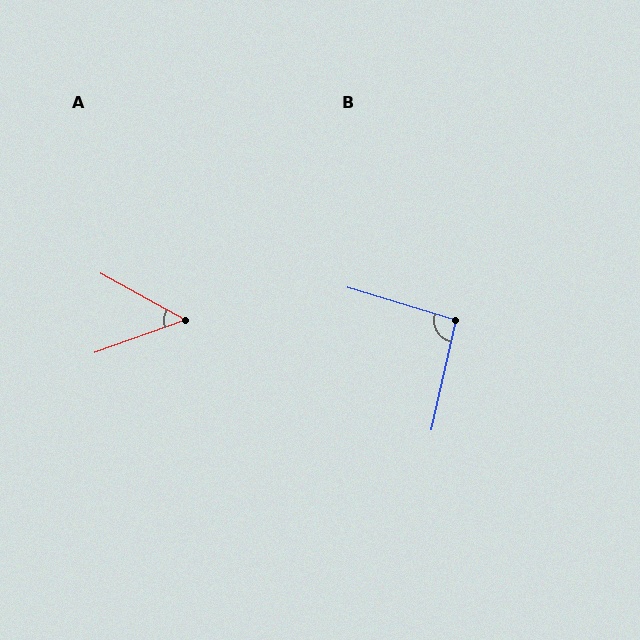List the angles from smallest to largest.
A (49°), B (94°).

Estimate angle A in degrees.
Approximately 49 degrees.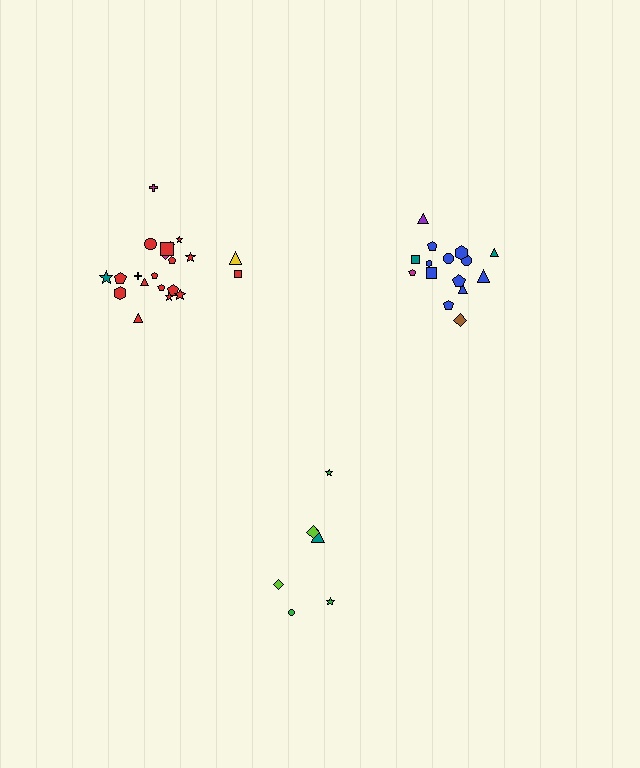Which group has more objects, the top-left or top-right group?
The top-left group.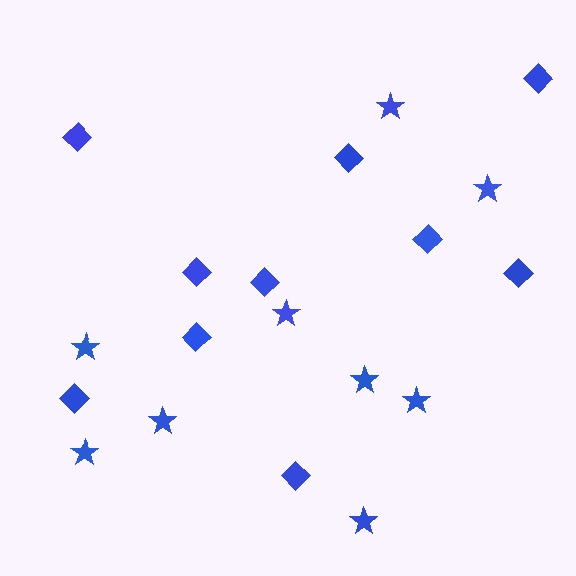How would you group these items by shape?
There are 2 groups: one group of diamonds (10) and one group of stars (9).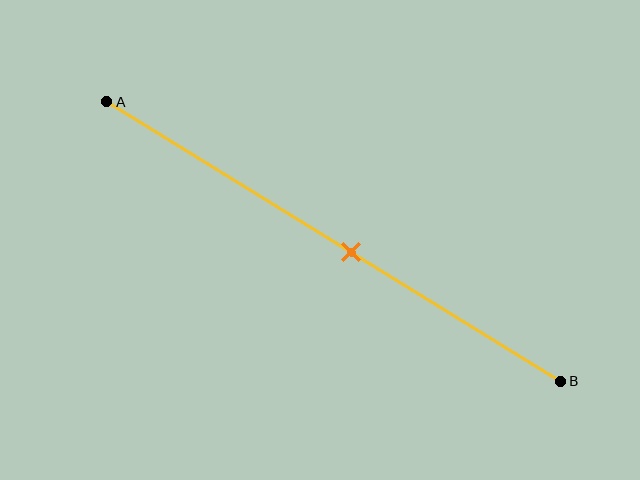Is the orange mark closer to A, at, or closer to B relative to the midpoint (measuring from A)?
The orange mark is closer to point B than the midpoint of segment AB.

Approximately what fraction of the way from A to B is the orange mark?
The orange mark is approximately 55% of the way from A to B.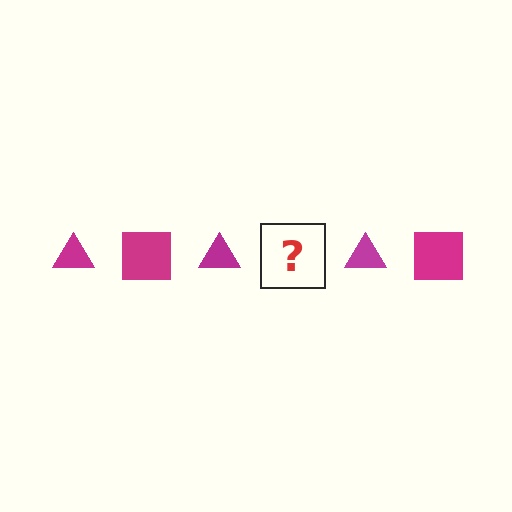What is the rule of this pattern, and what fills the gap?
The rule is that the pattern cycles through triangle, square shapes in magenta. The gap should be filled with a magenta square.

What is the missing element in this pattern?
The missing element is a magenta square.